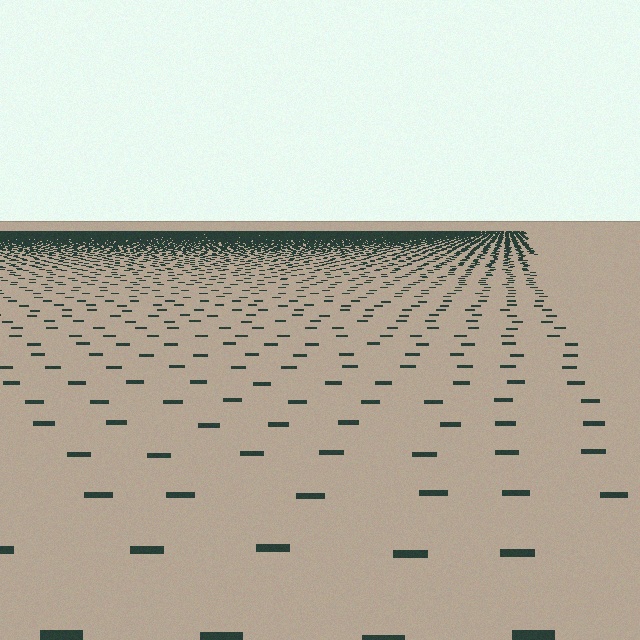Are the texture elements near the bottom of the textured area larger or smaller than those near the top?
Larger. Near the bottom, elements are closer to the viewer and appear at a bigger on-screen size.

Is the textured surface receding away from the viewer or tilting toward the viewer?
The surface is receding away from the viewer. Texture elements get smaller and denser toward the top.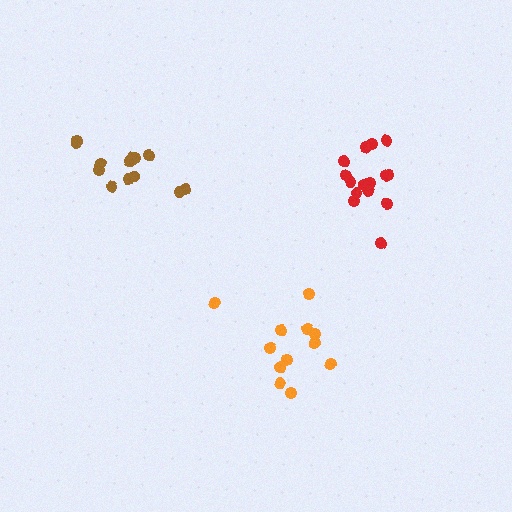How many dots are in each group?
Group 1: 15 dots, Group 2: 12 dots, Group 3: 14 dots (41 total).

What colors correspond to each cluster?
The clusters are colored: red, orange, brown.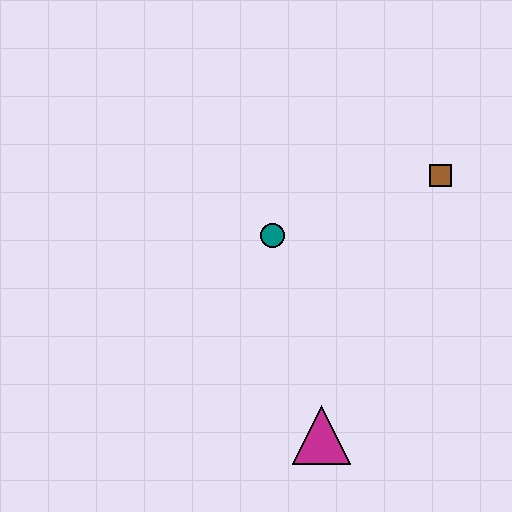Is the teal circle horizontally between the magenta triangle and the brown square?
No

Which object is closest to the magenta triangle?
The teal circle is closest to the magenta triangle.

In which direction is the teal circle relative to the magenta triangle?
The teal circle is above the magenta triangle.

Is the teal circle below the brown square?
Yes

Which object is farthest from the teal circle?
The magenta triangle is farthest from the teal circle.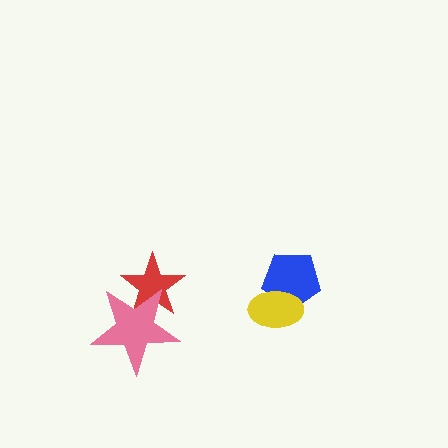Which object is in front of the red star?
The pink star is in front of the red star.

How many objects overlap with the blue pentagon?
1 object overlaps with the blue pentagon.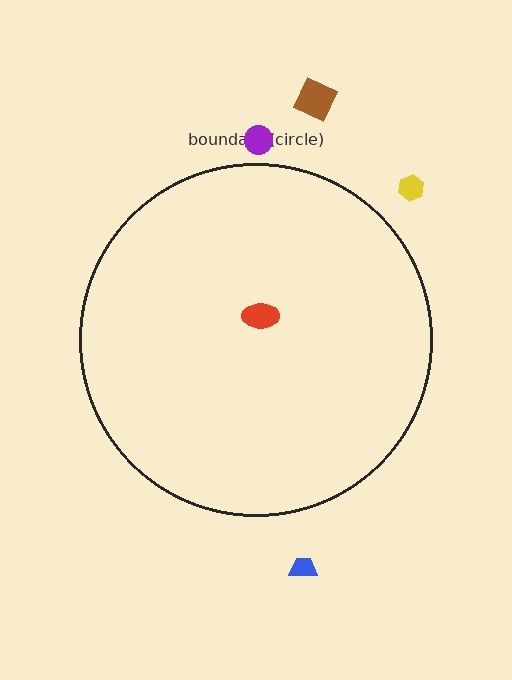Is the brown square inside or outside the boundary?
Outside.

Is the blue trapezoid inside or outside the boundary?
Outside.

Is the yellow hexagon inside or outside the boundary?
Outside.